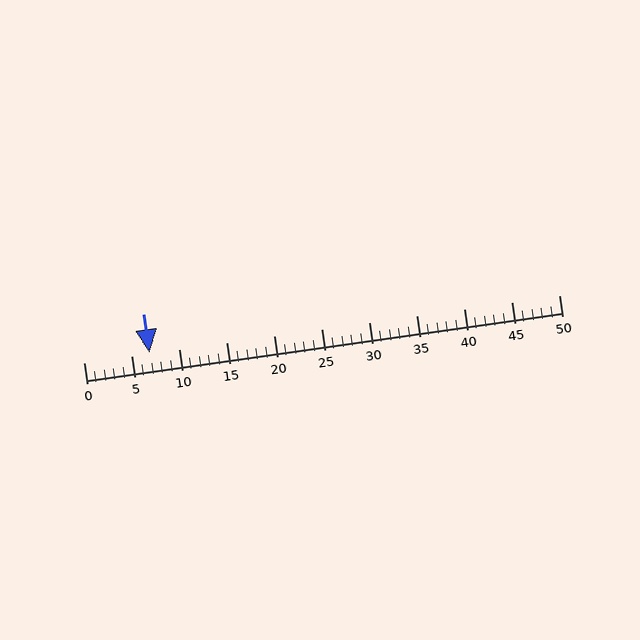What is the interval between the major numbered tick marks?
The major tick marks are spaced 5 units apart.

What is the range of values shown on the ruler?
The ruler shows values from 0 to 50.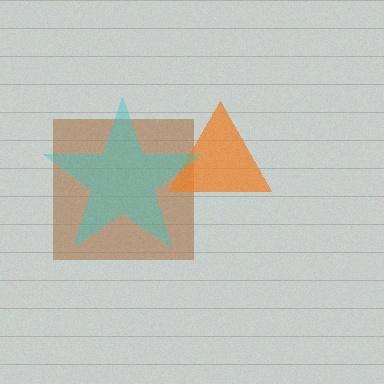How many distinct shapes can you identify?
There are 3 distinct shapes: a brown square, an orange triangle, a cyan star.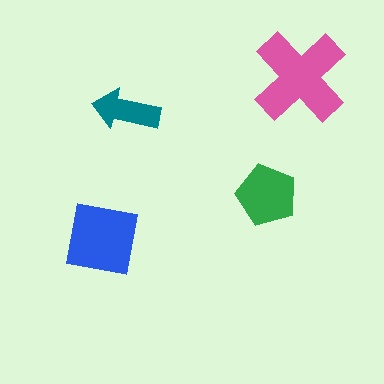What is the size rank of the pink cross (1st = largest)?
1st.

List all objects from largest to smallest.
The pink cross, the blue square, the green pentagon, the teal arrow.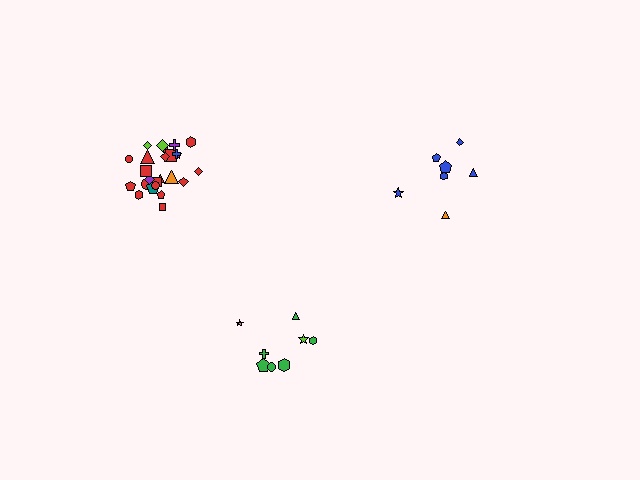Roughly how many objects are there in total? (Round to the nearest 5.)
Roughly 40 objects in total.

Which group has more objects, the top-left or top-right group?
The top-left group.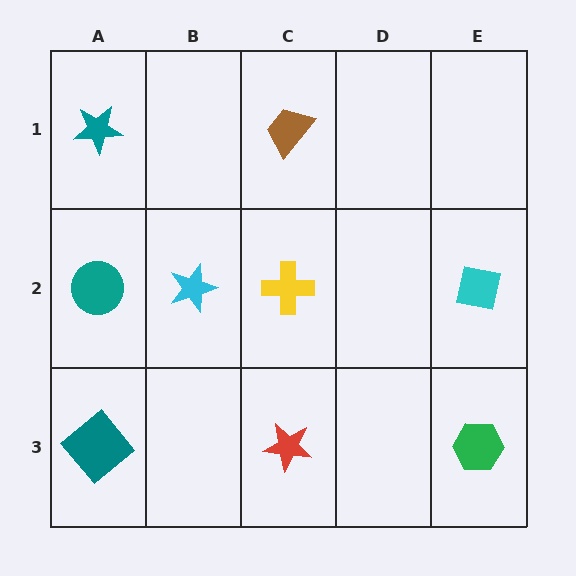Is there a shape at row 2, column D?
No, that cell is empty.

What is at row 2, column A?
A teal circle.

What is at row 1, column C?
A brown trapezoid.